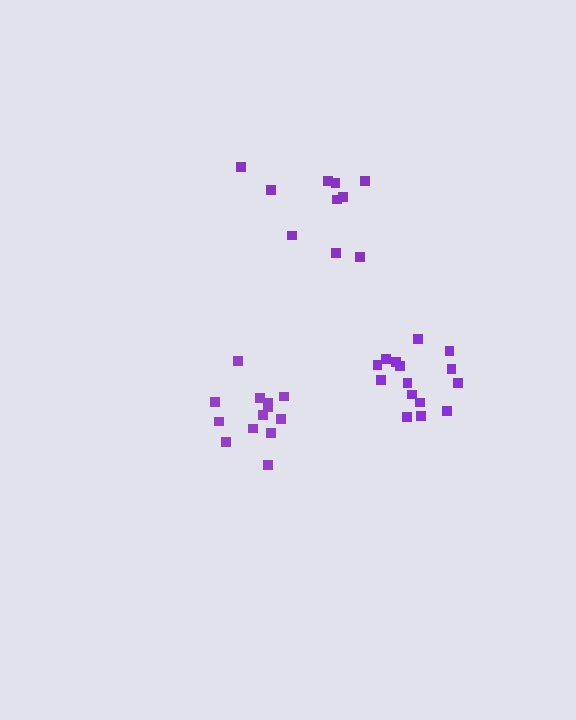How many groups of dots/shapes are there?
There are 3 groups.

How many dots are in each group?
Group 1: 15 dots, Group 2: 13 dots, Group 3: 10 dots (38 total).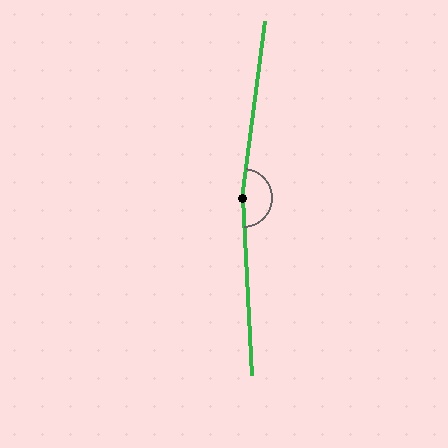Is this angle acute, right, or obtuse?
It is obtuse.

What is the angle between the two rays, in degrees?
Approximately 170 degrees.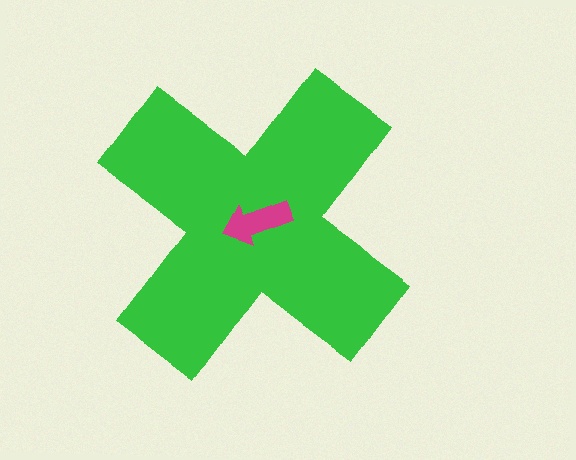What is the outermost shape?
The green cross.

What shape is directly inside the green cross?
The magenta arrow.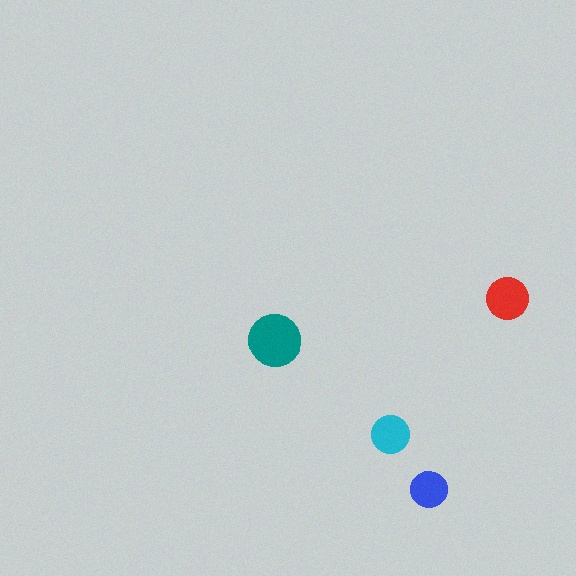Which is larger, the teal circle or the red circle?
The teal one.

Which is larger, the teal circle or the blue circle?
The teal one.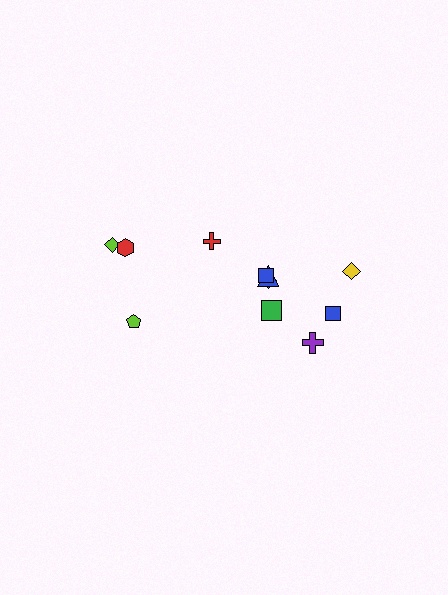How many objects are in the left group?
There are 4 objects.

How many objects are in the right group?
There are 7 objects.